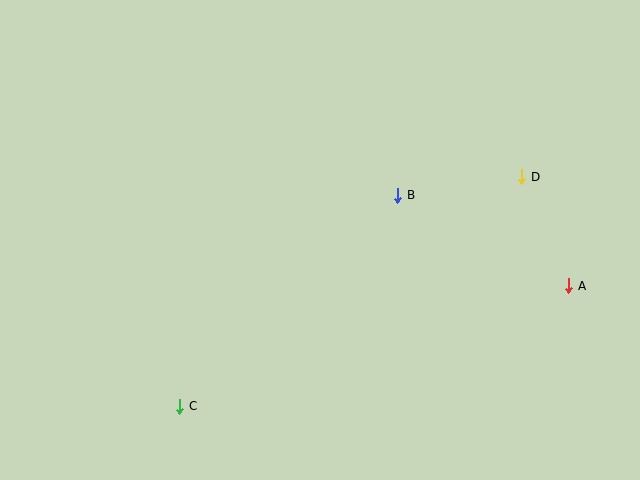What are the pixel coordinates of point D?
Point D is at (522, 177).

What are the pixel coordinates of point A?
Point A is at (569, 286).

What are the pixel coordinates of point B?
Point B is at (397, 195).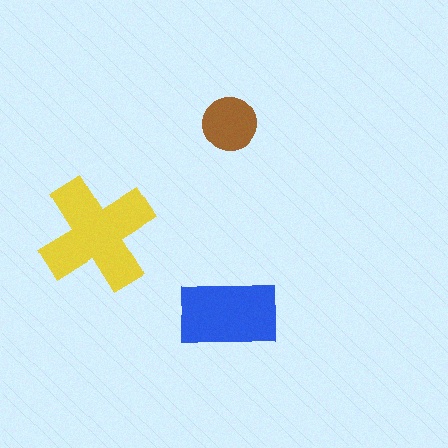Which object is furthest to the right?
The brown circle is rightmost.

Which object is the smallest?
The brown circle.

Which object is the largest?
The yellow cross.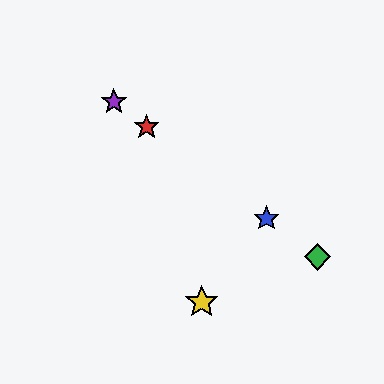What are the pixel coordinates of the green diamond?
The green diamond is at (317, 257).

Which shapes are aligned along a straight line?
The red star, the blue star, the green diamond, the purple star are aligned along a straight line.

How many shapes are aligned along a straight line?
4 shapes (the red star, the blue star, the green diamond, the purple star) are aligned along a straight line.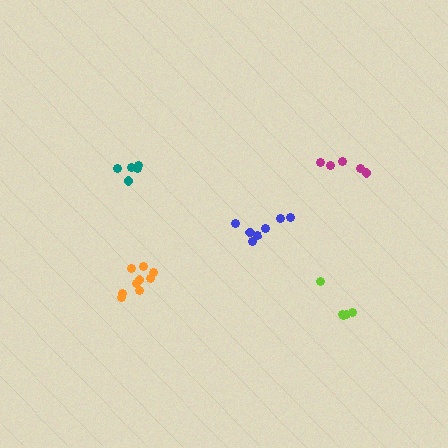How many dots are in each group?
Group 1: 7 dots, Group 2: 5 dots, Group 3: 9 dots, Group 4: 5 dots, Group 5: 5 dots (31 total).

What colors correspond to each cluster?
The clusters are colored: blue, magenta, orange, lime, teal.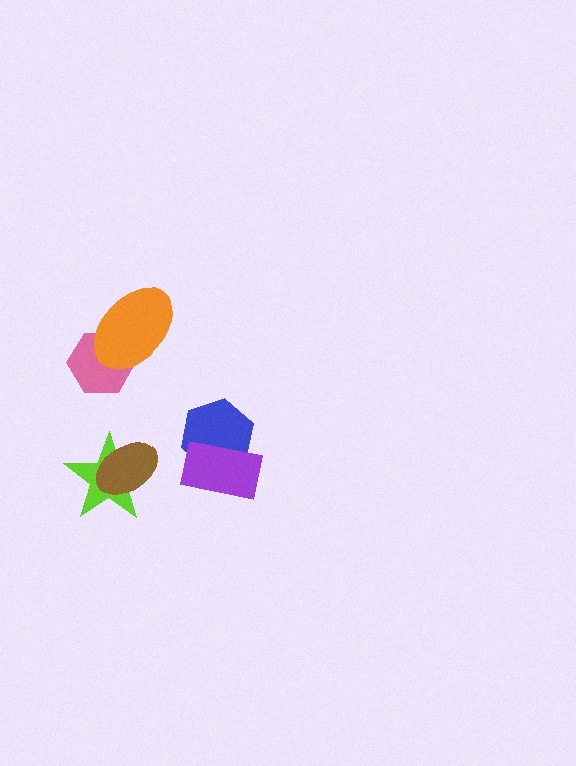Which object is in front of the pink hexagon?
The orange ellipse is in front of the pink hexagon.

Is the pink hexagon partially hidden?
Yes, it is partially covered by another shape.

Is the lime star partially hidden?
Yes, it is partially covered by another shape.